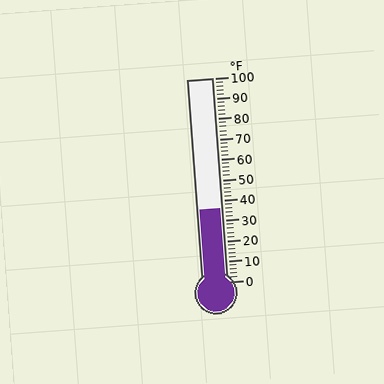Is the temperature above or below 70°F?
The temperature is below 70°F.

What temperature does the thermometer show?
The thermometer shows approximately 36°F.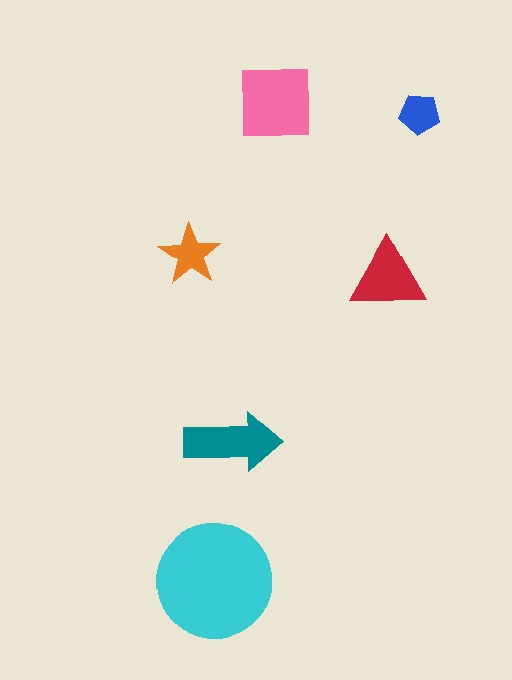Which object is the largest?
The cyan circle.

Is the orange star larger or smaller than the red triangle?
Smaller.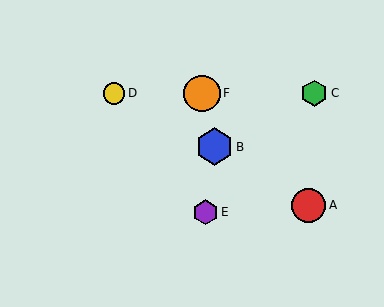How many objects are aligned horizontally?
3 objects (C, D, F) are aligned horizontally.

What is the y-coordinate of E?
Object E is at y≈212.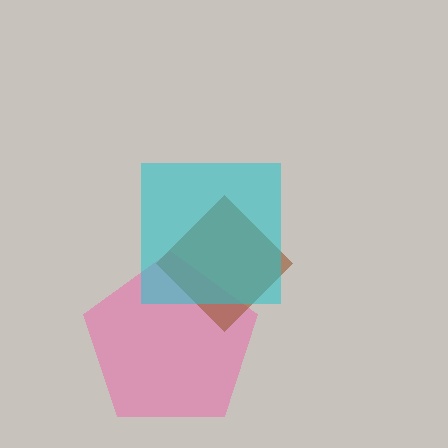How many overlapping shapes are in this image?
There are 3 overlapping shapes in the image.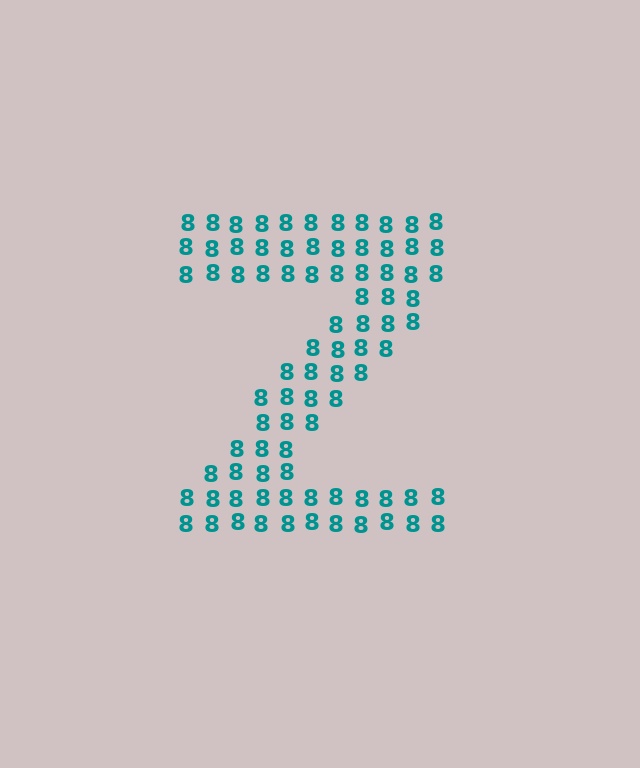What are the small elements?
The small elements are digit 8's.